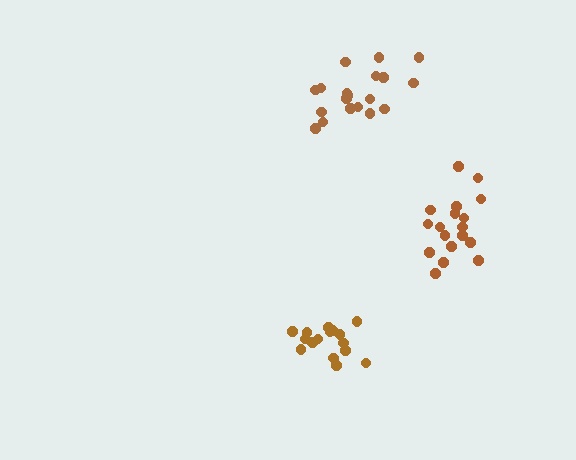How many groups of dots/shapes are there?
There are 3 groups.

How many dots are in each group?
Group 1: 18 dots, Group 2: 19 dots, Group 3: 16 dots (53 total).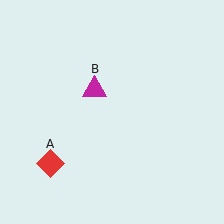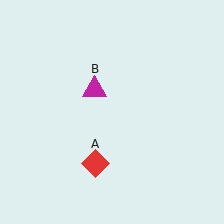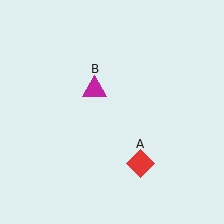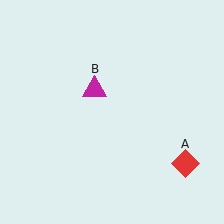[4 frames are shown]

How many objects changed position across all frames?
1 object changed position: red diamond (object A).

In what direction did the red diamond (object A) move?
The red diamond (object A) moved right.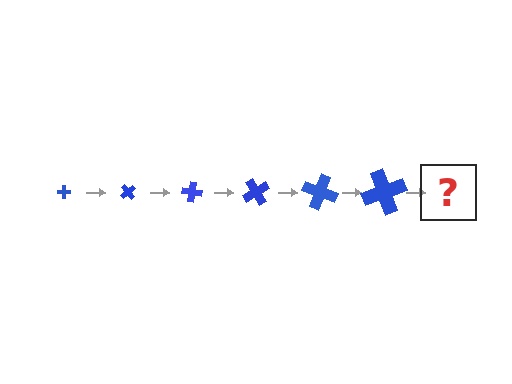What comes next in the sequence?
The next element should be a cross, larger than the previous one and rotated 300 degrees from the start.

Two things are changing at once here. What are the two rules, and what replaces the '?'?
The two rules are that the cross grows larger each step and it rotates 50 degrees each step. The '?' should be a cross, larger than the previous one and rotated 300 degrees from the start.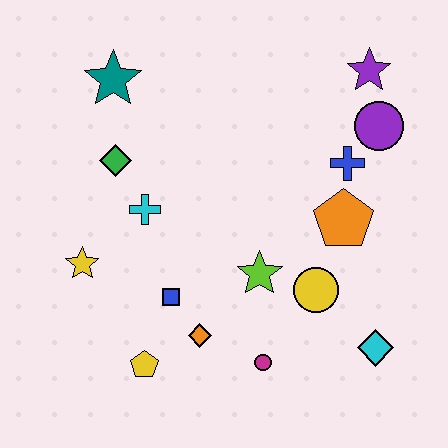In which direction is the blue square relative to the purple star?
The blue square is below the purple star.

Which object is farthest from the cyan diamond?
The teal star is farthest from the cyan diamond.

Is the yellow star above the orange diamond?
Yes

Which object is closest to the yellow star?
The cyan cross is closest to the yellow star.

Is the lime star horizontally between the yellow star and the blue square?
No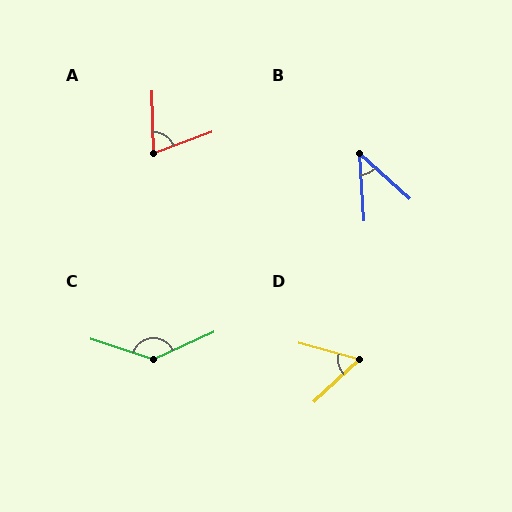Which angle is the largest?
C, at approximately 138 degrees.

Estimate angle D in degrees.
Approximately 59 degrees.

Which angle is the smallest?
B, at approximately 45 degrees.